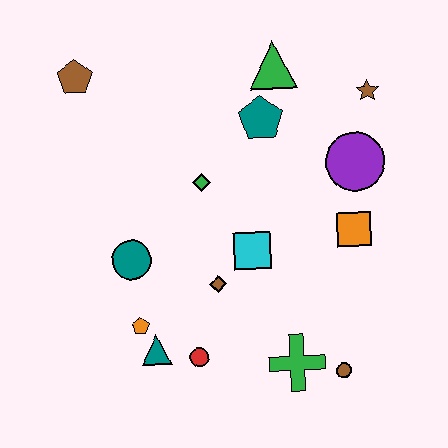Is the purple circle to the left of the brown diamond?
No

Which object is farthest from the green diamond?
The brown circle is farthest from the green diamond.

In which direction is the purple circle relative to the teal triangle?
The purple circle is to the right of the teal triangle.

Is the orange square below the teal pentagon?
Yes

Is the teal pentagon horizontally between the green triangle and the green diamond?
Yes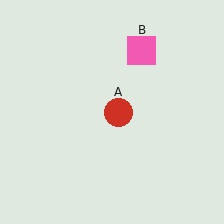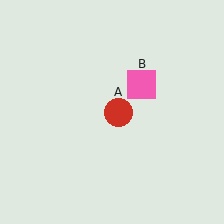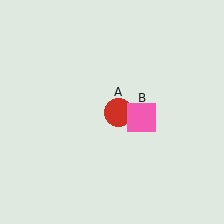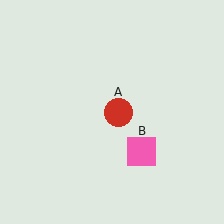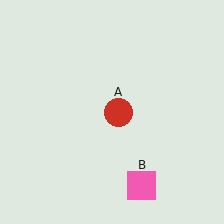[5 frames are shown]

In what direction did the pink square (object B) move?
The pink square (object B) moved down.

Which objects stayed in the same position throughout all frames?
Red circle (object A) remained stationary.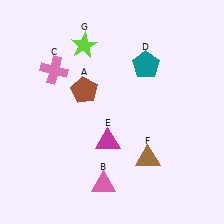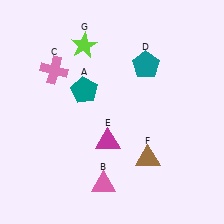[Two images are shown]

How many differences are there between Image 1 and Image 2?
There is 1 difference between the two images.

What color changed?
The pentagon (A) changed from brown in Image 1 to teal in Image 2.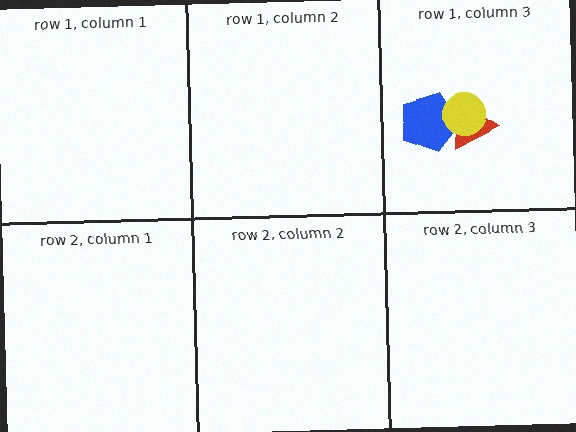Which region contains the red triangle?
The row 1, column 3 region.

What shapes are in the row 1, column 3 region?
The red triangle, the blue pentagon, the yellow circle.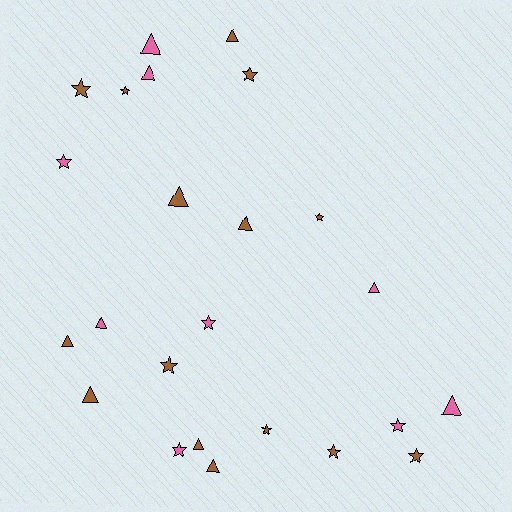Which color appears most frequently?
Brown, with 15 objects.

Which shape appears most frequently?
Star, with 12 objects.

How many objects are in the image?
There are 24 objects.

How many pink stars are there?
There are 4 pink stars.